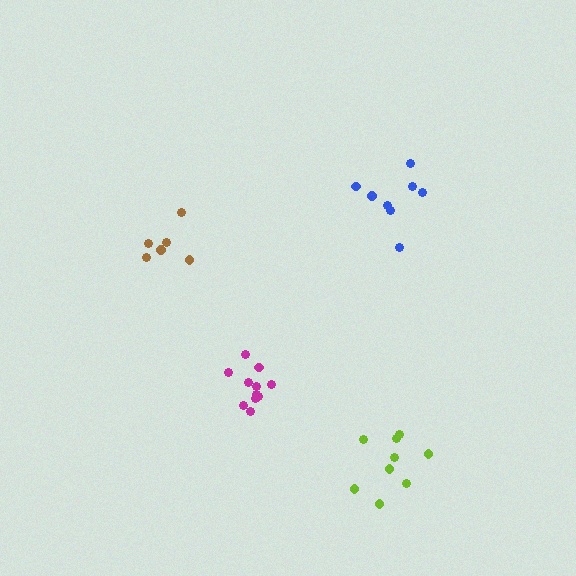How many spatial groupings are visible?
There are 4 spatial groupings.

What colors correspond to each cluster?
The clusters are colored: magenta, blue, brown, lime.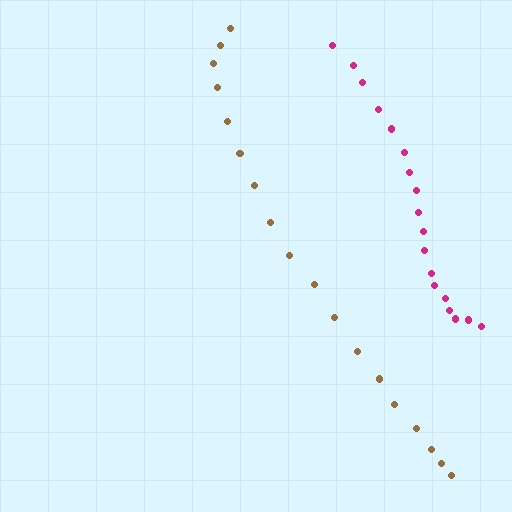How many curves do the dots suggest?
There are 2 distinct paths.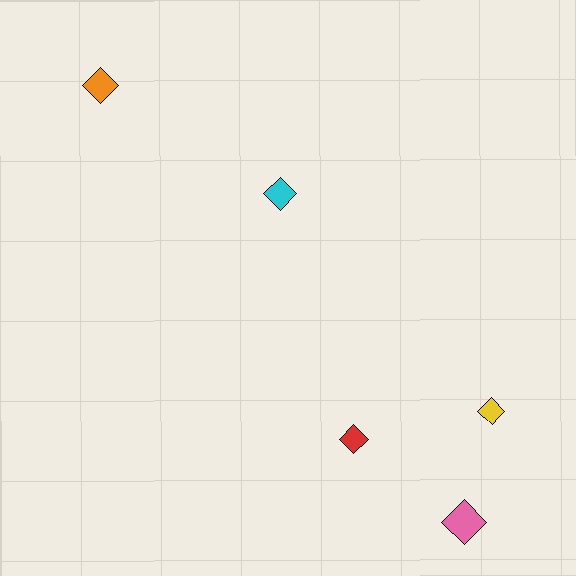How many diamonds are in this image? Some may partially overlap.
There are 5 diamonds.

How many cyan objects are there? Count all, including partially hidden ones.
There is 1 cyan object.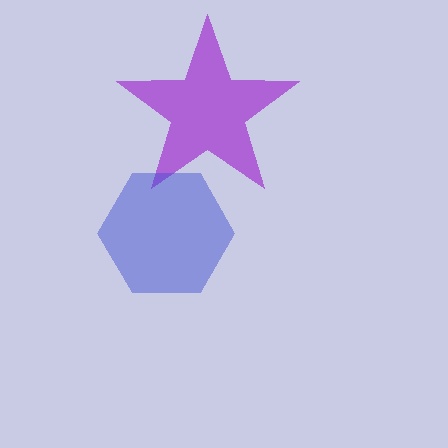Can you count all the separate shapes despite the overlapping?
Yes, there are 2 separate shapes.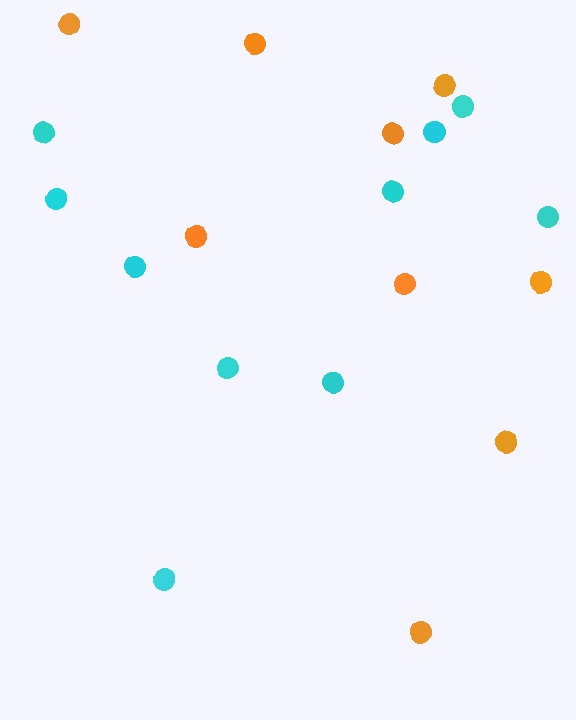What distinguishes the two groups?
There are 2 groups: one group of cyan circles (10) and one group of orange circles (9).